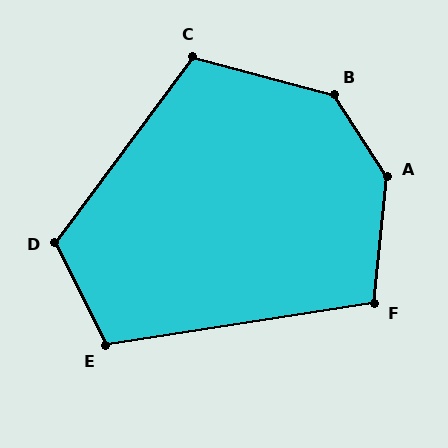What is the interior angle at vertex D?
Approximately 117 degrees (obtuse).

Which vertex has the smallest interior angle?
F, at approximately 105 degrees.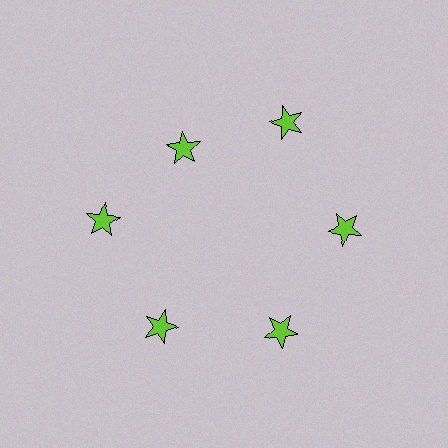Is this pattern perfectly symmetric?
No. The 6 lime stars are arranged in a ring, but one element near the 11 o'clock position is pulled inward toward the center, breaking the 6-fold rotational symmetry.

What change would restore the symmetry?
The symmetry would be restored by moving it outward, back onto the ring so that all 6 stars sit at equal angles and equal distance from the center.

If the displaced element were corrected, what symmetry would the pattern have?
It would have 6-fold rotational symmetry — the pattern would map onto itself every 60 degrees.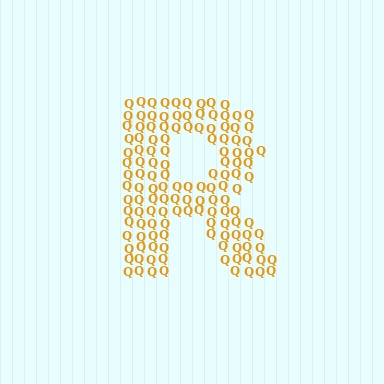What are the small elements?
The small elements are letter Q's.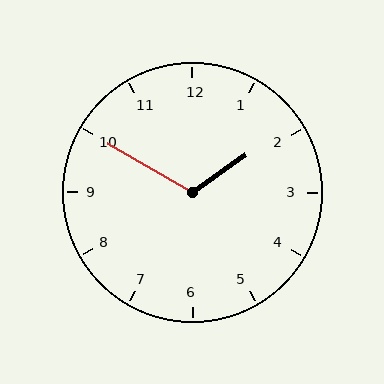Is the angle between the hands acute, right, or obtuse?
It is obtuse.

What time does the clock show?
1:50.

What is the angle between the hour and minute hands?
Approximately 115 degrees.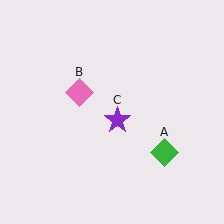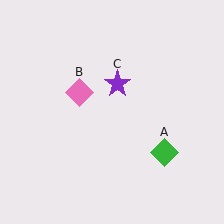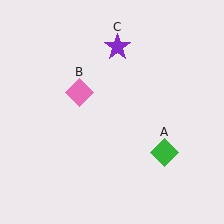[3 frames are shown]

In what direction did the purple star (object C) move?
The purple star (object C) moved up.